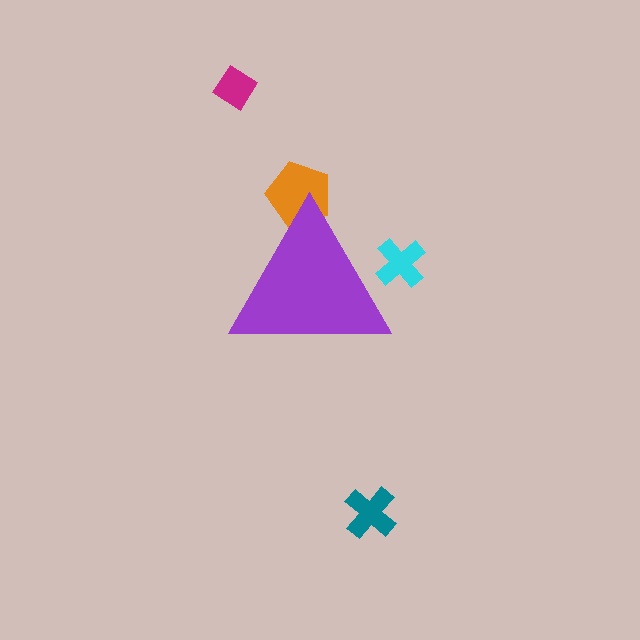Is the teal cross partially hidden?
No, the teal cross is fully visible.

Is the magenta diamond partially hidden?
No, the magenta diamond is fully visible.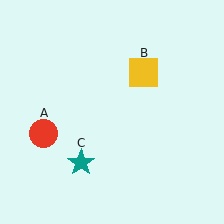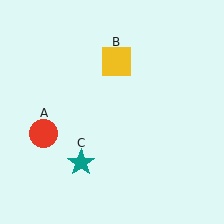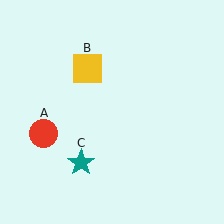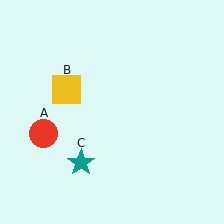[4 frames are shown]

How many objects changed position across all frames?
1 object changed position: yellow square (object B).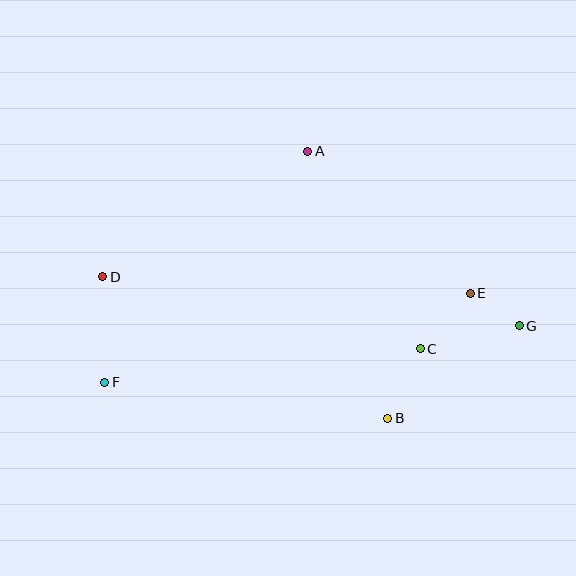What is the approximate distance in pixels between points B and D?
The distance between B and D is approximately 318 pixels.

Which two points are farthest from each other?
Points D and G are farthest from each other.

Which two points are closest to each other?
Points E and G are closest to each other.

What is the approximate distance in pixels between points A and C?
The distance between A and C is approximately 227 pixels.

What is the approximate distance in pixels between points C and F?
The distance between C and F is approximately 317 pixels.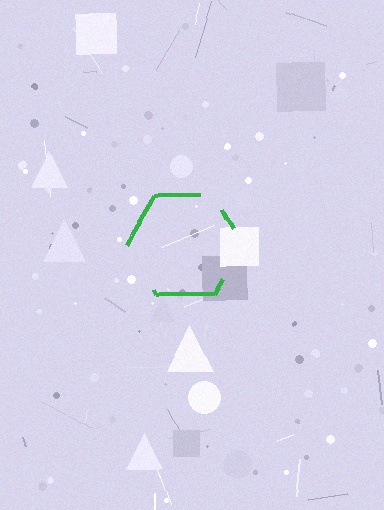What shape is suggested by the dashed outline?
The dashed outline suggests a hexagon.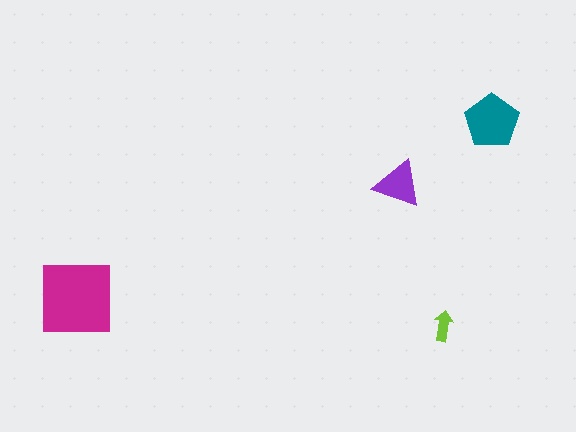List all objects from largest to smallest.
The magenta square, the teal pentagon, the purple triangle, the lime arrow.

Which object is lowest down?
The lime arrow is bottommost.